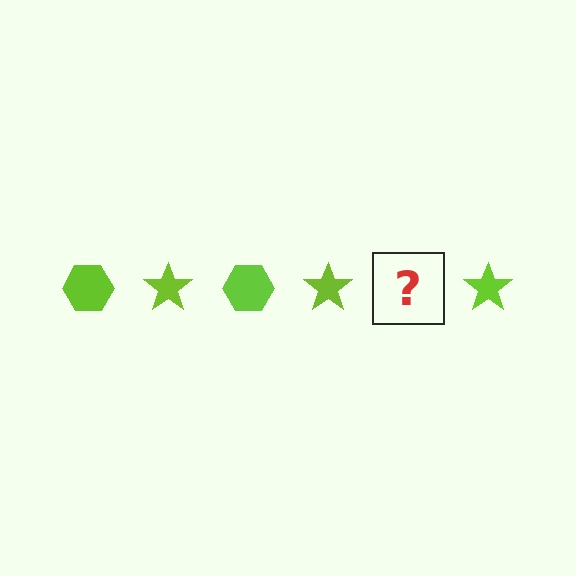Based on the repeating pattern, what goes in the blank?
The blank should be a lime hexagon.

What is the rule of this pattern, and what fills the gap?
The rule is that the pattern cycles through hexagon, star shapes in lime. The gap should be filled with a lime hexagon.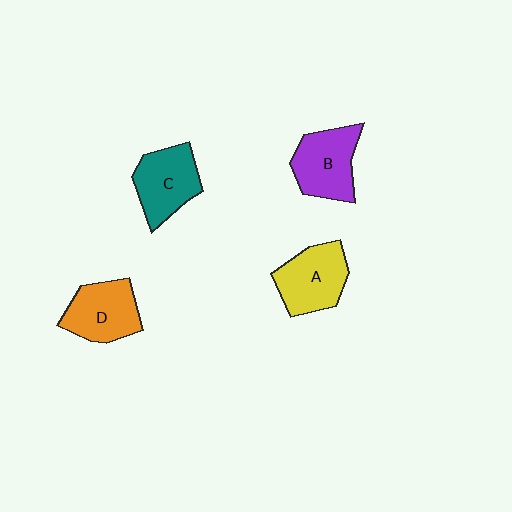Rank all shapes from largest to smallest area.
From largest to smallest: A (yellow), B (purple), C (teal), D (orange).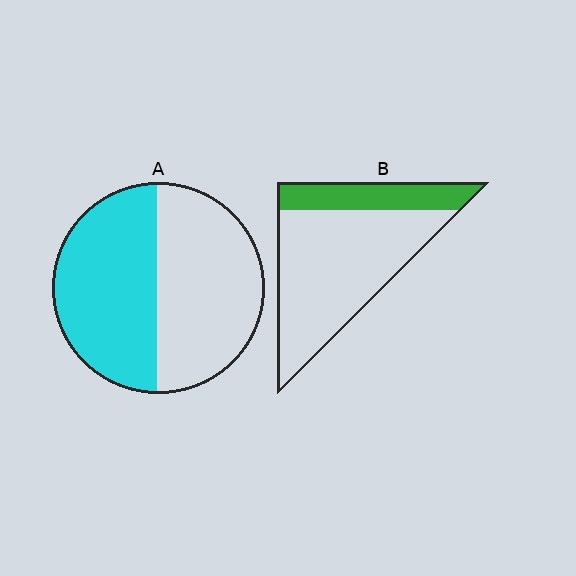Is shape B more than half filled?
No.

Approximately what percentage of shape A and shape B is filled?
A is approximately 50% and B is approximately 25%.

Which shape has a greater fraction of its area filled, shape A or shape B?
Shape A.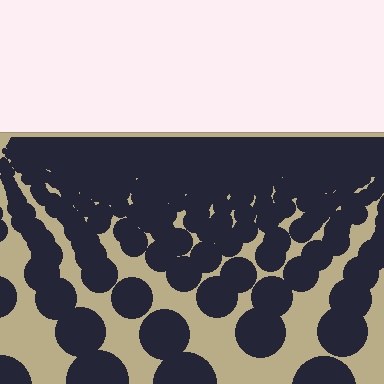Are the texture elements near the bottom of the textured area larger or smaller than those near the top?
Larger. Near the bottom, elements are closer to the viewer and appear at a bigger on-screen size.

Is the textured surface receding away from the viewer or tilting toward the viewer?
The surface is receding away from the viewer. Texture elements get smaller and denser toward the top.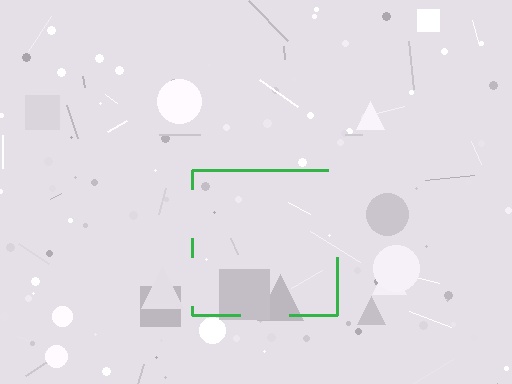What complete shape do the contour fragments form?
The contour fragments form a square.